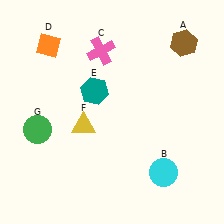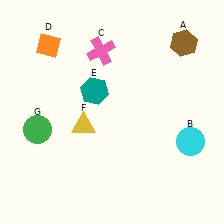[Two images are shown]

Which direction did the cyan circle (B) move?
The cyan circle (B) moved up.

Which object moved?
The cyan circle (B) moved up.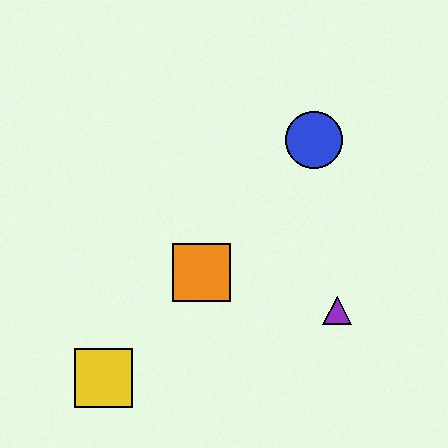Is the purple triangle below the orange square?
Yes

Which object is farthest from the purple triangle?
The yellow square is farthest from the purple triangle.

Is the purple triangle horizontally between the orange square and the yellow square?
No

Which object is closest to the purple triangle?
The orange square is closest to the purple triangle.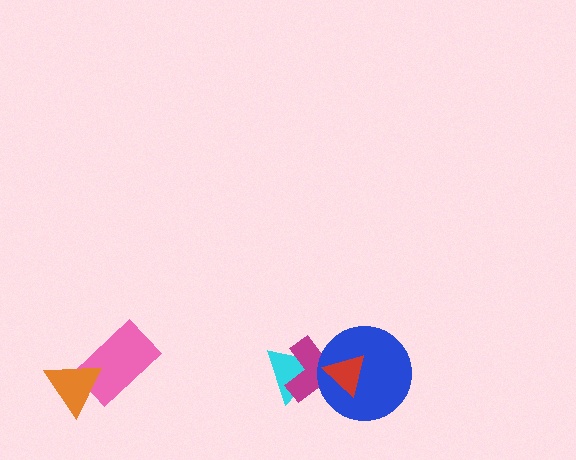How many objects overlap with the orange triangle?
1 object overlaps with the orange triangle.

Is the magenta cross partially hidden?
Yes, it is partially covered by another shape.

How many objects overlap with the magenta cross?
3 objects overlap with the magenta cross.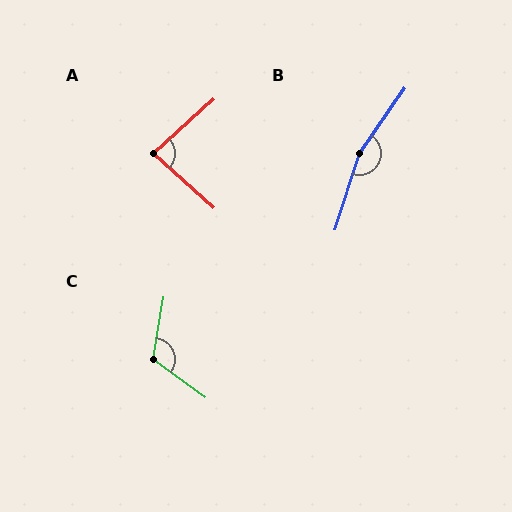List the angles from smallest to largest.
A (84°), C (117°), B (163°).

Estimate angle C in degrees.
Approximately 117 degrees.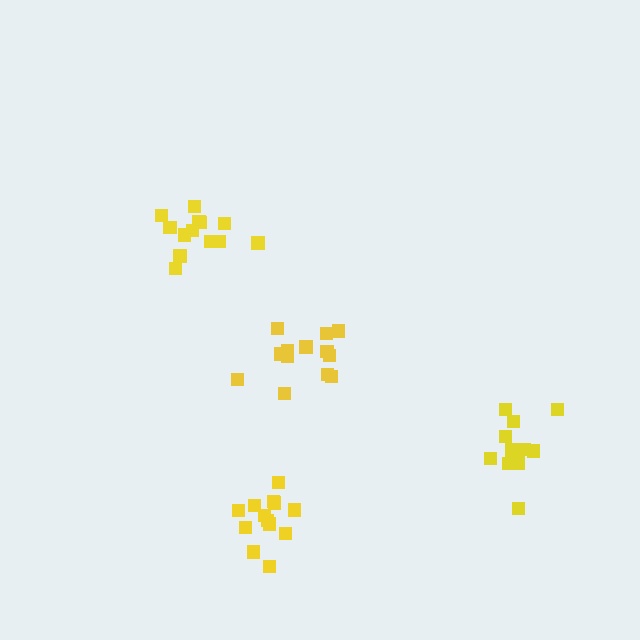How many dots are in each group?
Group 1: 13 dots, Group 2: 12 dots, Group 3: 13 dots, Group 4: 13 dots (51 total).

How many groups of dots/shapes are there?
There are 4 groups.